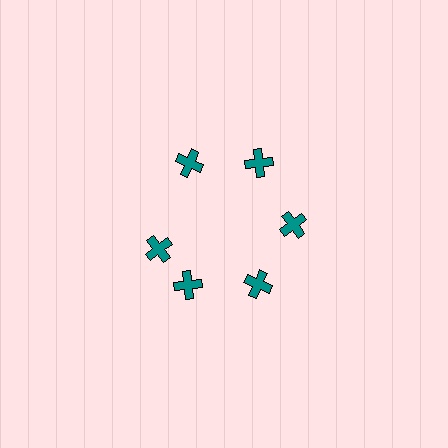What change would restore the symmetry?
The symmetry would be restored by rotating it back into even spacing with its neighbors so that all 6 crosses sit at equal angles and equal distance from the center.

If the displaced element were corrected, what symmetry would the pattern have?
It would have 6-fold rotational symmetry — the pattern would map onto itself every 60 degrees.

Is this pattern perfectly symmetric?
No. The 6 teal crosses are arranged in a ring, but one element near the 9 o'clock position is rotated out of alignment along the ring, breaking the 6-fold rotational symmetry.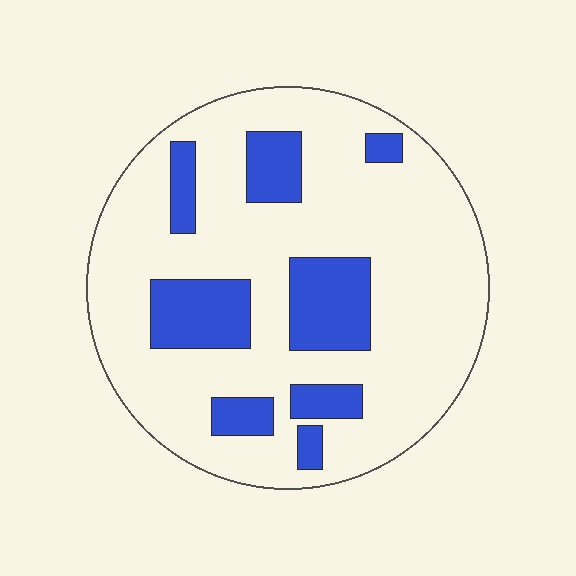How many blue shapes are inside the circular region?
8.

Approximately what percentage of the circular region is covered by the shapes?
Approximately 20%.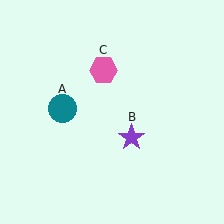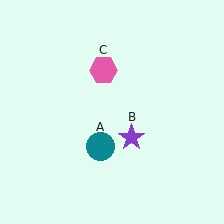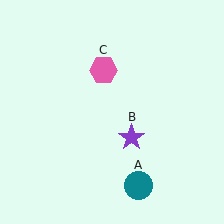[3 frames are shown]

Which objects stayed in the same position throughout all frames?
Purple star (object B) and pink hexagon (object C) remained stationary.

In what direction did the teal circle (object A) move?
The teal circle (object A) moved down and to the right.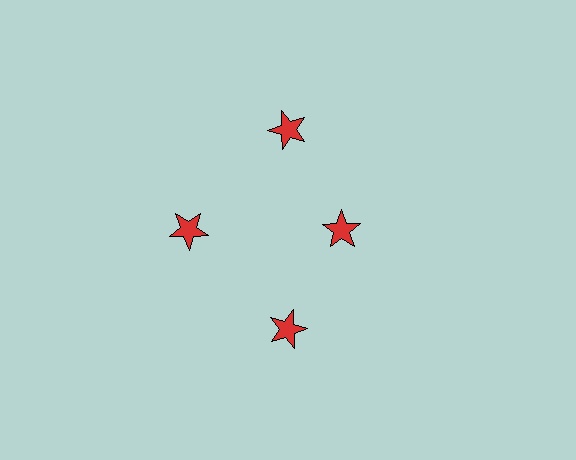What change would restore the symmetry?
The symmetry would be restored by moving it outward, back onto the ring so that all 4 stars sit at equal angles and equal distance from the center.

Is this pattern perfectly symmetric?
No. The 4 red stars are arranged in a ring, but one element near the 3 o'clock position is pulled inward toward the center, breaking the 4-fold rotational symmetry.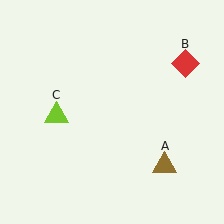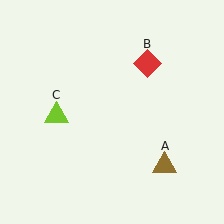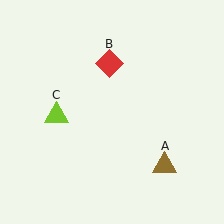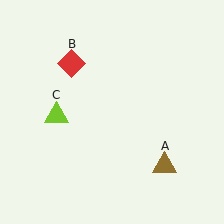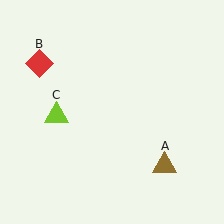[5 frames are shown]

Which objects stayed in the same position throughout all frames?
Brown triangle (object A) and lime triangle (object C) remained stationary.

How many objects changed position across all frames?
1 object changed position: red diamond (object B).